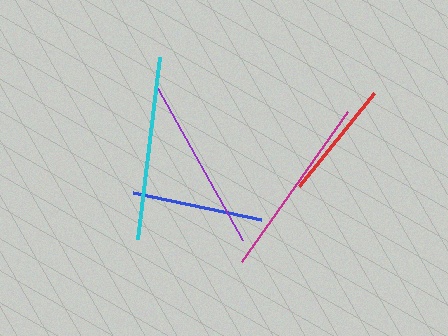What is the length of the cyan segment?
The cyan segment is approximately 184 pixels long.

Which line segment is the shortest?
The red line is the shortest at approximately 119 pixels.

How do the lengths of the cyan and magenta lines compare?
The cyan and magenta lines are approximately the same length.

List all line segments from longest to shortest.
From longest to shortest: cyan, magenta, purple, blue, red.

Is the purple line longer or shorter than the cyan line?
The cyan line is longer than the purple line.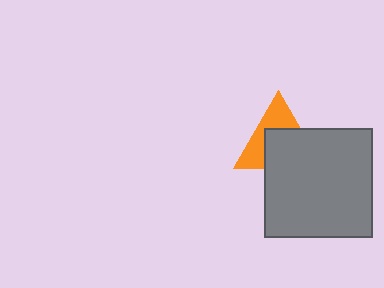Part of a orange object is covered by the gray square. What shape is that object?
It is a triangle.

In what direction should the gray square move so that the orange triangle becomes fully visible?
The gray square should move down. That is the shortest direction to clear the overlap and leave the orange triangle fully visible.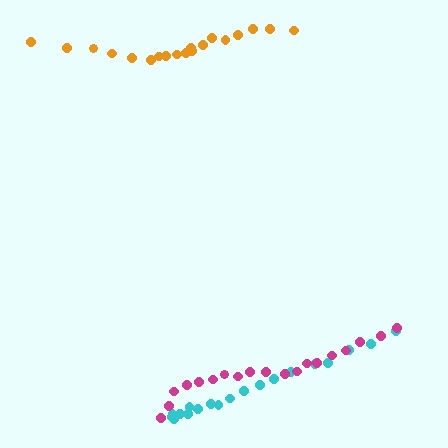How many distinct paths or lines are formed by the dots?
There are 3 distinct paths.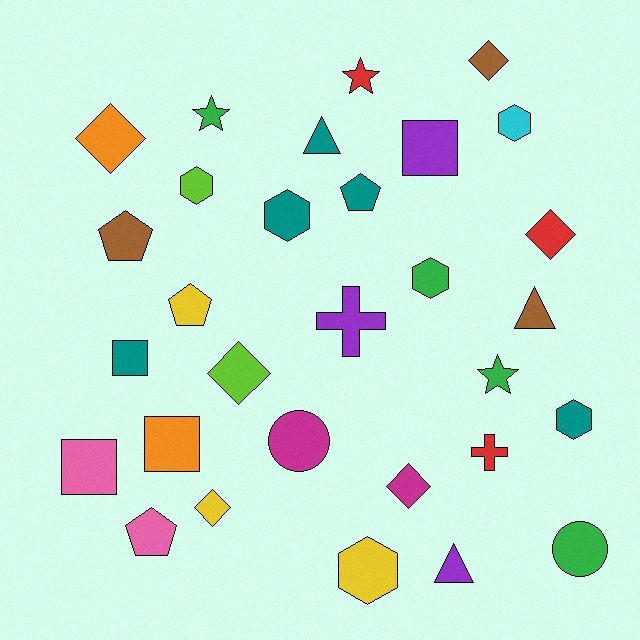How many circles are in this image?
There are 2 circles.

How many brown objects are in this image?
There are 3 brown objects.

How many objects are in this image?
There are 30 objects.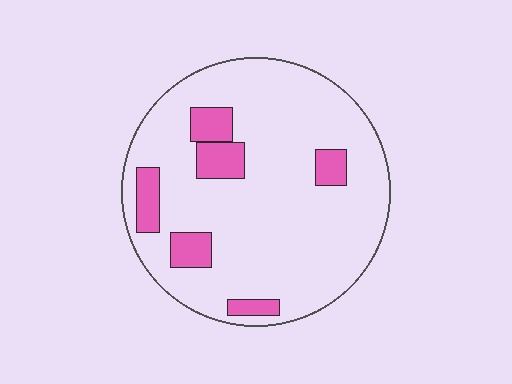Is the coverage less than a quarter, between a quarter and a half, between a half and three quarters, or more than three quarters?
Less than a quarter.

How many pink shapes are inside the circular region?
6.